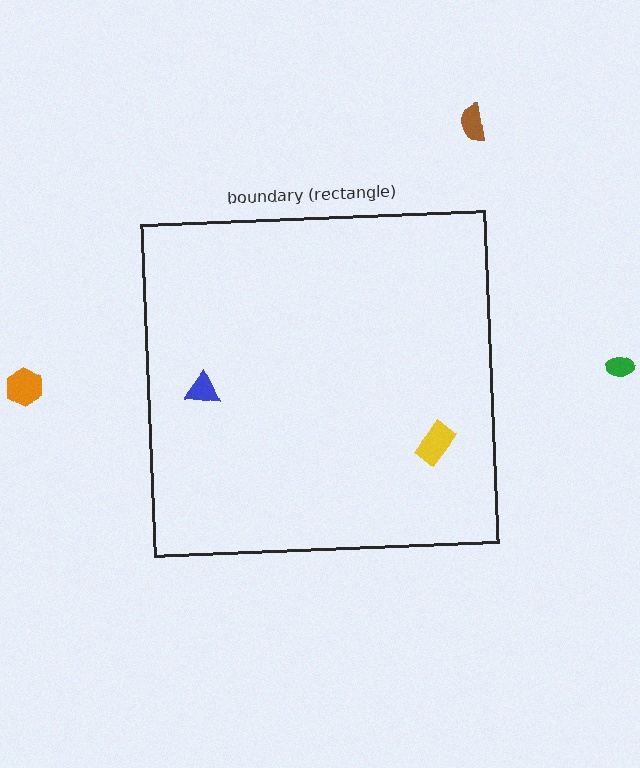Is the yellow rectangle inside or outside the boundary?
Inside.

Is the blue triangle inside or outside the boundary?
Inside.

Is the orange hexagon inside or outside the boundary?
Outside.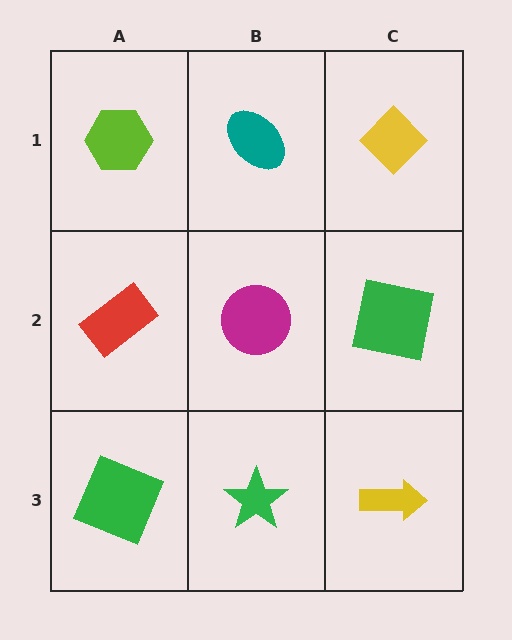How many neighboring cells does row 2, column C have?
3.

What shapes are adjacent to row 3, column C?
A green square (row 2, column C), a green star (row 3, column B).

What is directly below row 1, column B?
A magenta circle.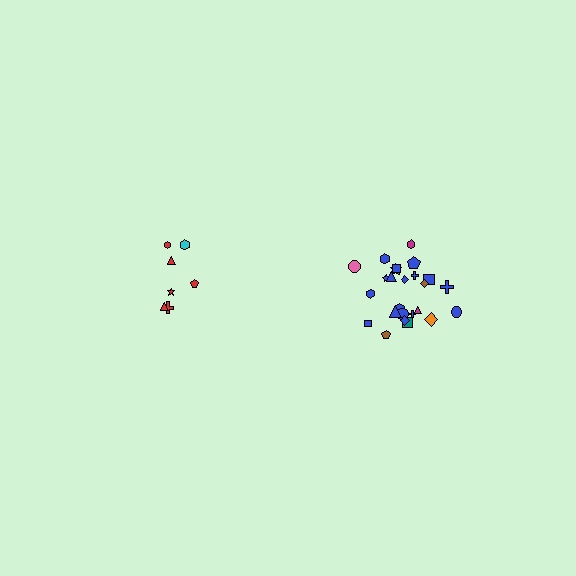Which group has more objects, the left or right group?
The right group.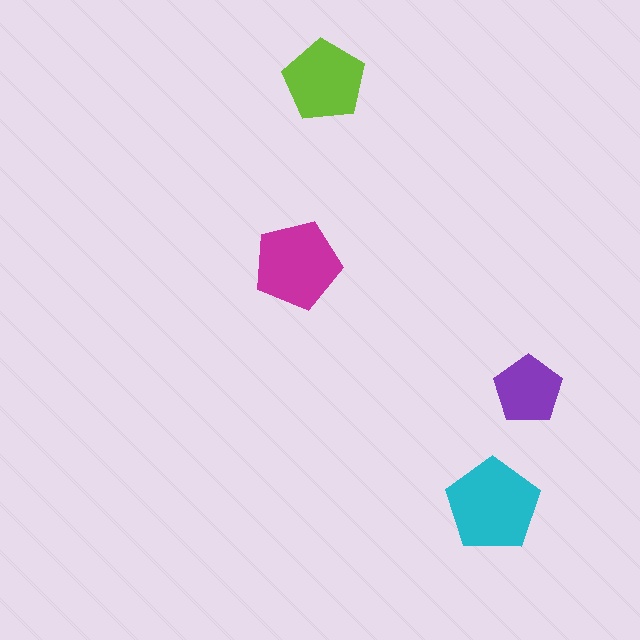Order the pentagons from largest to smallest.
the cyan one, the magenta one, the lime one, the purple one.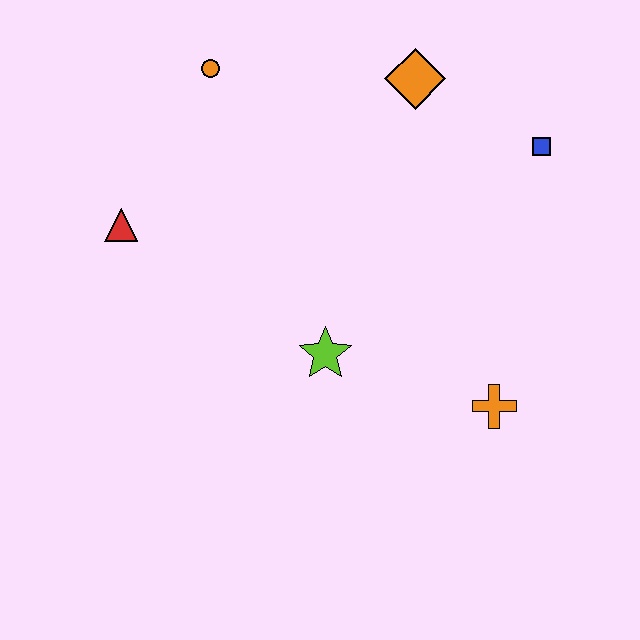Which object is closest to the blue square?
The orange diamond is closest to the blue square.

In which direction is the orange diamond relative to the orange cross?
The orange diamond is above the orange cross.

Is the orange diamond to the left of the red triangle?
No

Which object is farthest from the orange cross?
The orange circle is farthest from the orange cross.